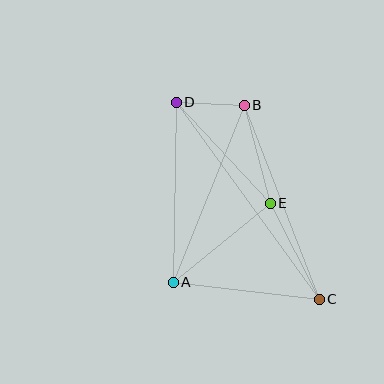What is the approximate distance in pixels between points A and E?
The distance between A and E is approximately 125 pixels.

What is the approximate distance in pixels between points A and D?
The distance between A and D is approximately 180 pixels.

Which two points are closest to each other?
Points B and D are closest to each other.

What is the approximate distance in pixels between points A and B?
The distance between A and B is approximately 191 pixels.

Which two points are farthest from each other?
Points C and D are farthest from each other.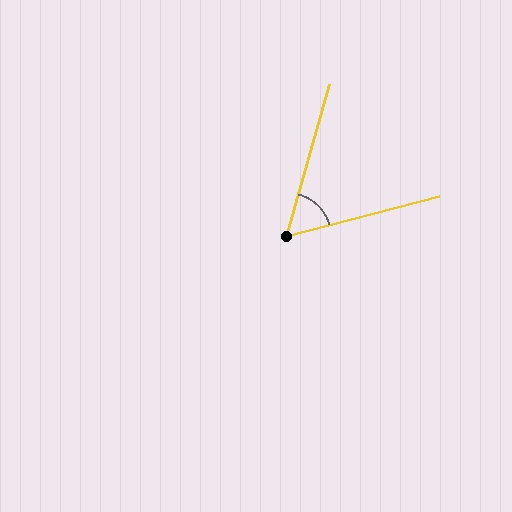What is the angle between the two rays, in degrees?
Approximately 59 degrees.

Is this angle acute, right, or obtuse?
It is acute.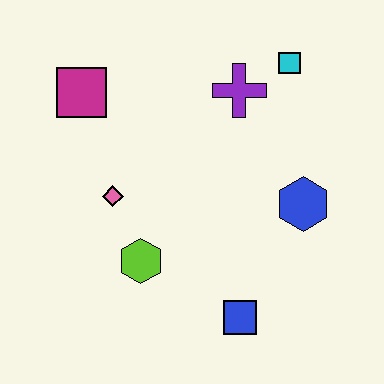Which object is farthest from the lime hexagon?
The cyan square is farthest from the lime hexagon.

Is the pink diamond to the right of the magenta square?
Yes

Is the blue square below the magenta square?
Yes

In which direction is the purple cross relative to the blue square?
The purple cross is above the blue square.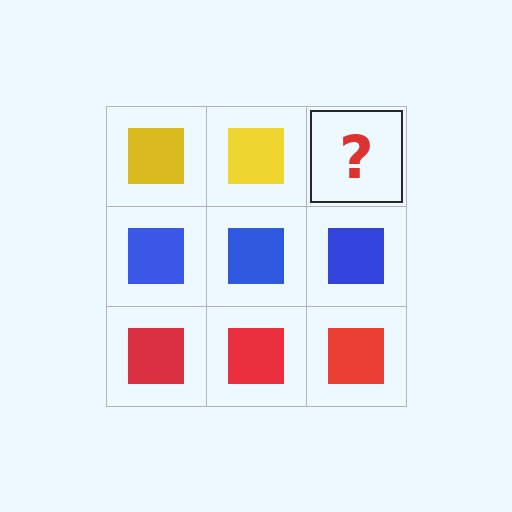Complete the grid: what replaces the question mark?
The question mark should be replaced with a yellow square.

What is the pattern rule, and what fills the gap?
The rule is that each row has a consistent color. The gap should be filled with a yellow square.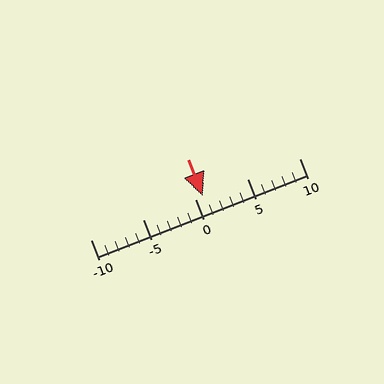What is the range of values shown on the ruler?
The ruler shows values from -10 to 10.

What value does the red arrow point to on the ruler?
The red arrow points to approximately 1.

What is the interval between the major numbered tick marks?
The major tick marks are spaced 5 units apart.